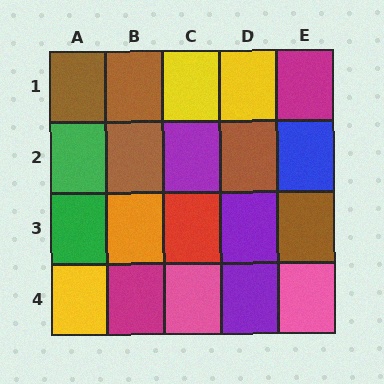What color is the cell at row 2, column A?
Green.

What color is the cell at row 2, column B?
Brown.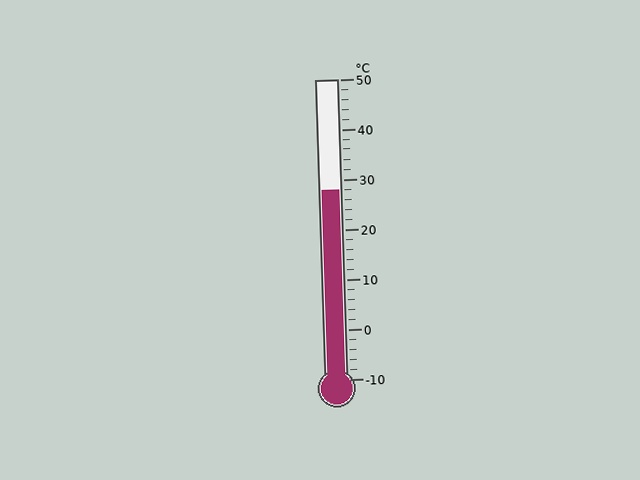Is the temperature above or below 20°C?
The temperature is above 20°C.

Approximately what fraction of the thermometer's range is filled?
The thermometer is filled to approximately 65% of its range.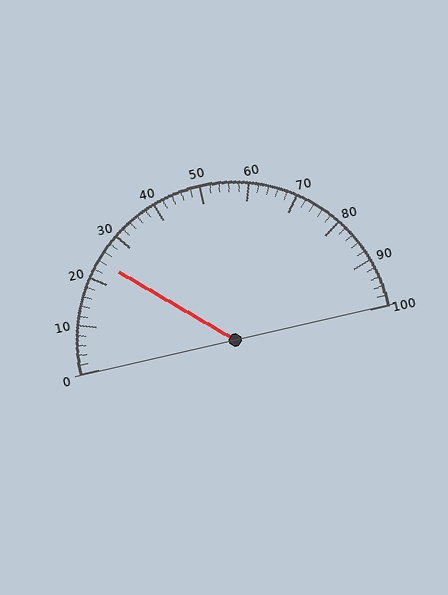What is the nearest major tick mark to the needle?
The nearest major tick mark is 20.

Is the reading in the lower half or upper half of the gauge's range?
The reading is in the lower half of the range (0 to 100).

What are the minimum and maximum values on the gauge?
The gauge ranges from 0 to 100.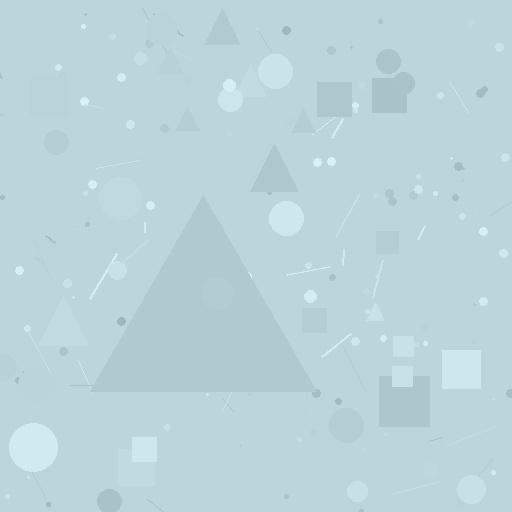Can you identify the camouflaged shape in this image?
The camouflaged shape is a triangle.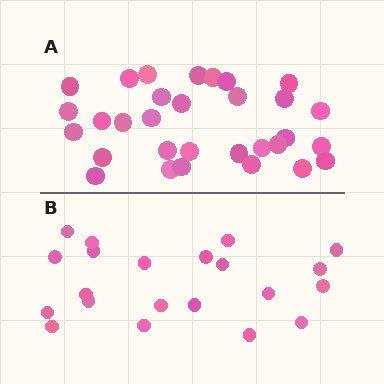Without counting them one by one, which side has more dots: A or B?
Region A (the top region) has more dots.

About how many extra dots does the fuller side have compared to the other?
Region A has roughly 10 or so more dots than region B.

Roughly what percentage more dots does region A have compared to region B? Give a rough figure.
About 50% more.